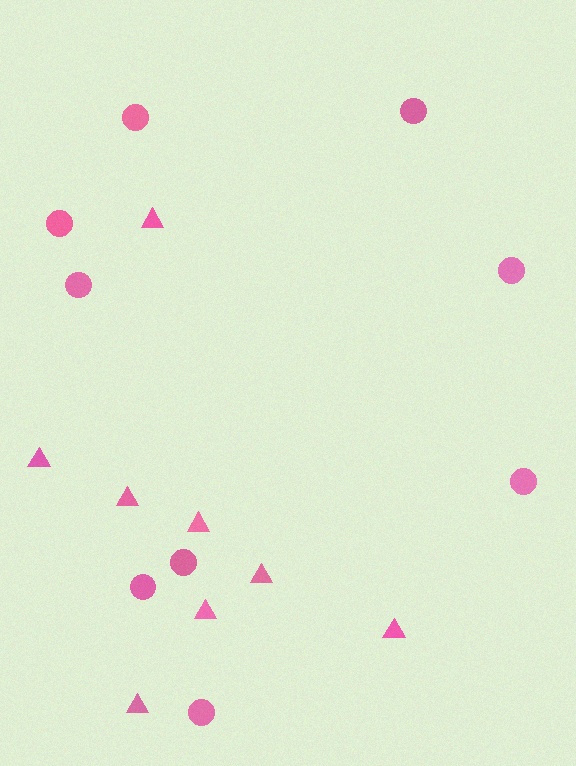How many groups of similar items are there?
There are 2 groups: one group of triangles (8) and one group of circles (9).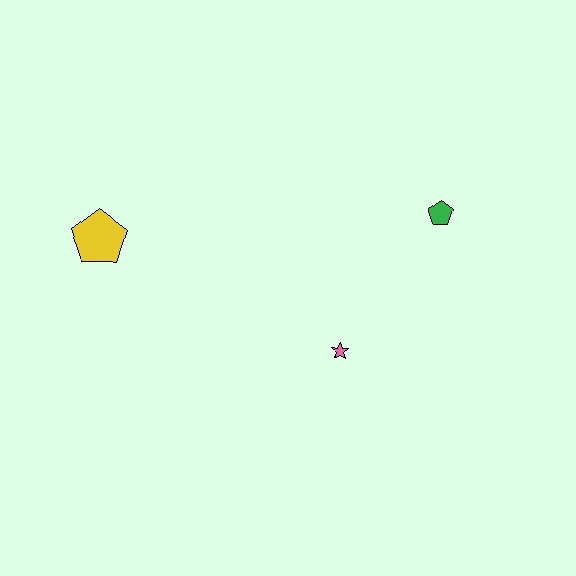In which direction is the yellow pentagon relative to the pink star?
The yellow pentagon is to the left of the pink star.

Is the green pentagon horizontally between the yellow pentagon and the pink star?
No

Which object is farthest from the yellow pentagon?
The green pentagon is farthest from the yellow pentagon.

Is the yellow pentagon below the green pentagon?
Yes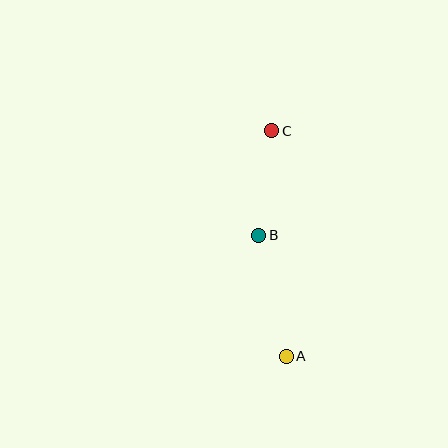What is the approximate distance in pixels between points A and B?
The distance between A and B is approximately 124 pixels.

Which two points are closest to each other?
Points B and C are closest to each other.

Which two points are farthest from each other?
Points A and C are farthest from each other.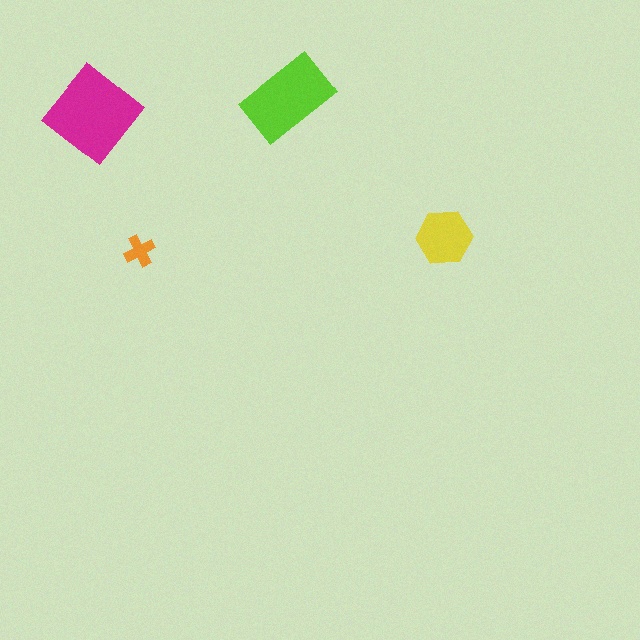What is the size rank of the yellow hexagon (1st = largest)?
3rd.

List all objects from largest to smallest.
The magenta diamond, the lime rectangle, the yellow hexagon, the orange cross.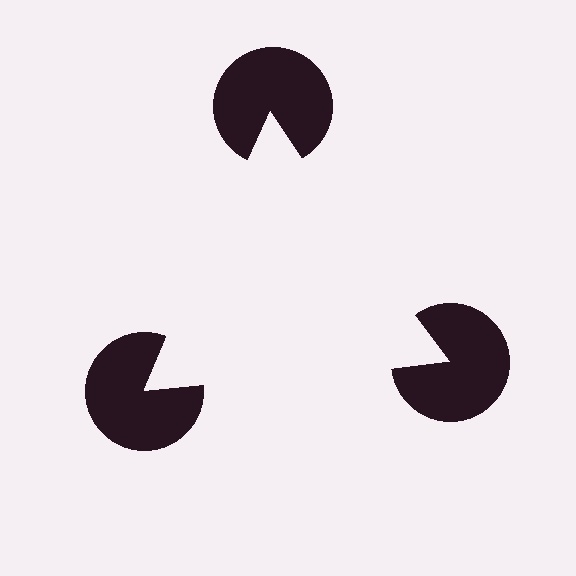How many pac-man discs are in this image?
There are 3 — one at each vertex of the illusory triangle.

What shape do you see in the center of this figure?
An illusory triangle — its edges are inferred from the aligned wedge cuts in the pac-man discs, not physically drawn.